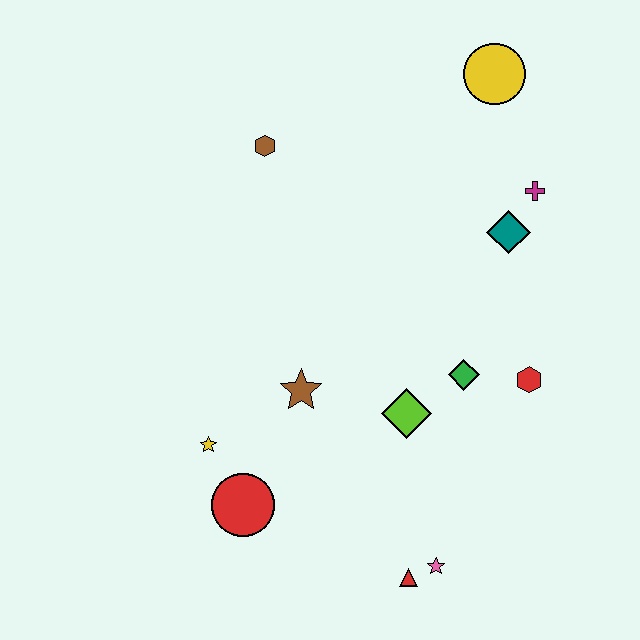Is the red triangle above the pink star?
No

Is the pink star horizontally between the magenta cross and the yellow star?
Yes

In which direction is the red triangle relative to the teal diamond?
The red triangle is below the teal diamond.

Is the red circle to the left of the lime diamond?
Yes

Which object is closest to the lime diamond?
The green diamond is closest to the lime diamond.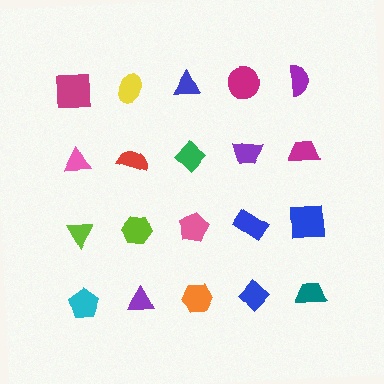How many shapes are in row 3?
5 shapes.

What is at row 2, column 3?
A green diamond.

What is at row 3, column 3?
A pink pentagon.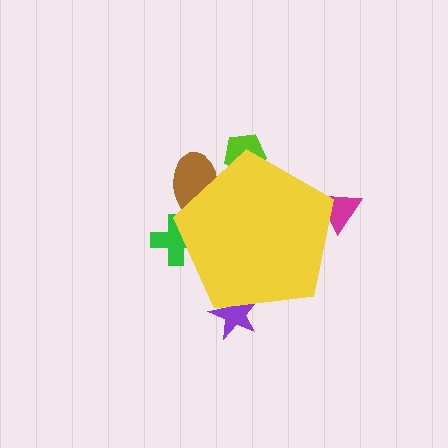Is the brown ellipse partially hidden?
Yes, the brown ellipse is partially hidden behind the yellow pentagon.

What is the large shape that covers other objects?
A yellow pentagon.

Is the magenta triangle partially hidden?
Yes, the magenta triangle is partially hidden behind the yellow pentagon.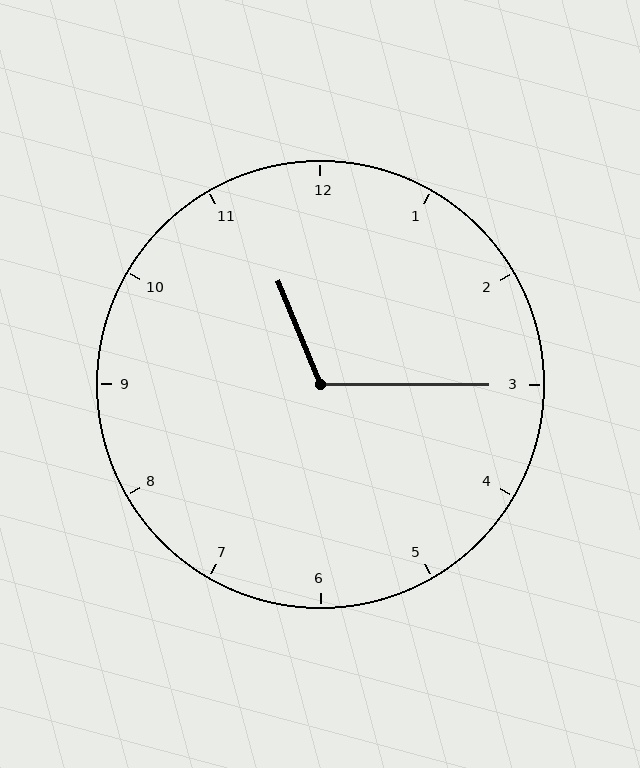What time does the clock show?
11:15.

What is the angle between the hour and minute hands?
Approximately 112 degrees.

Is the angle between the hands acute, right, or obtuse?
It is obtuse.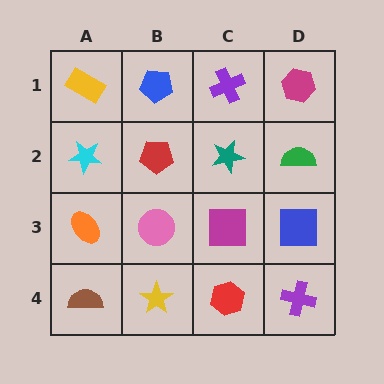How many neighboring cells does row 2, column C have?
4.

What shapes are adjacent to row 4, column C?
A magenta square (row 3, column C), a yellow star (row 4, column B), a purple cross (row 4, column D).